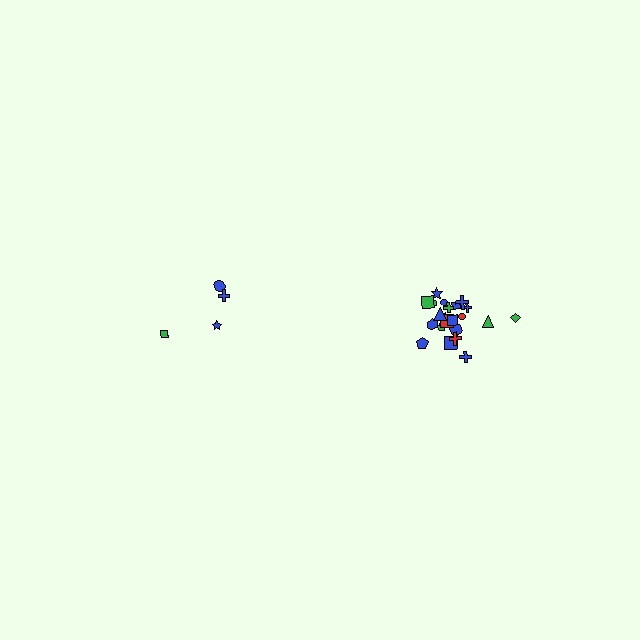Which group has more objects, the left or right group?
The right group.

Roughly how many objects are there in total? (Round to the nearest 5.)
Roughly 25 objects in total.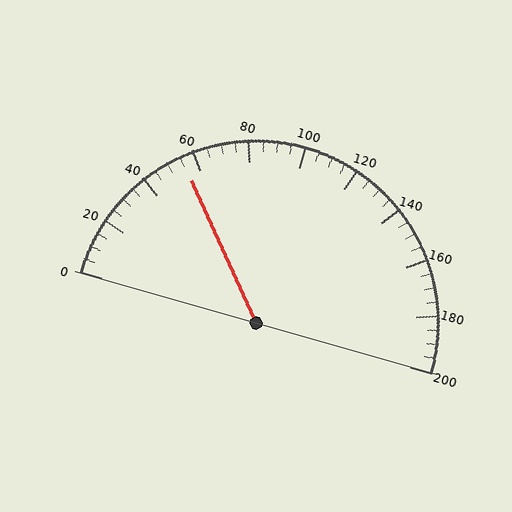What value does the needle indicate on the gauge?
The needle indicates approximately 55.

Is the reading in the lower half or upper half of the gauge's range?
The reading is in the lower half of the range (0 to 200).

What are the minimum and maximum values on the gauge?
The gauge ranges from 0 to 200.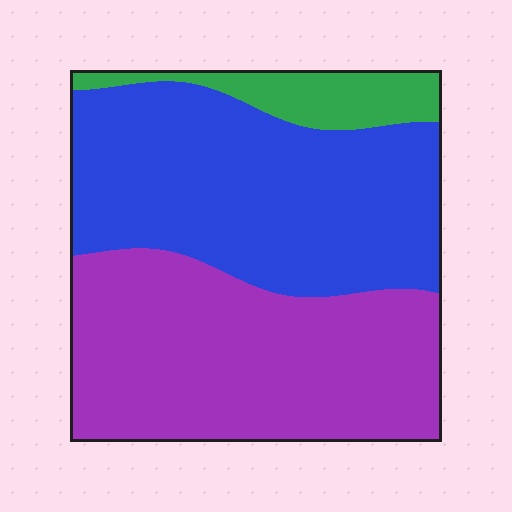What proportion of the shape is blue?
Blue takes up between a quarter and a half of the shape.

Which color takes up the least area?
Green, at roughly 10%.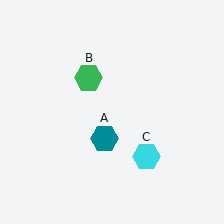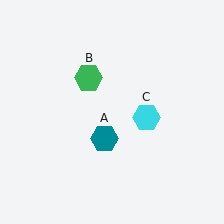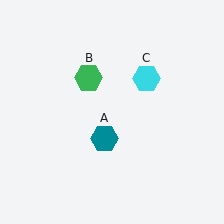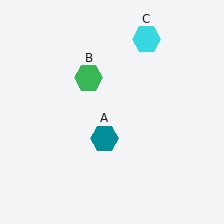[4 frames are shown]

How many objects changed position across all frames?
1 object changed position: cyan hexagon (object C).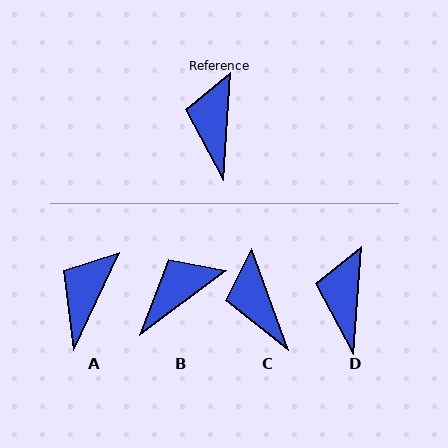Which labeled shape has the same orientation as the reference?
D.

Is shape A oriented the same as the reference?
No, it is off by about 21 degrees.